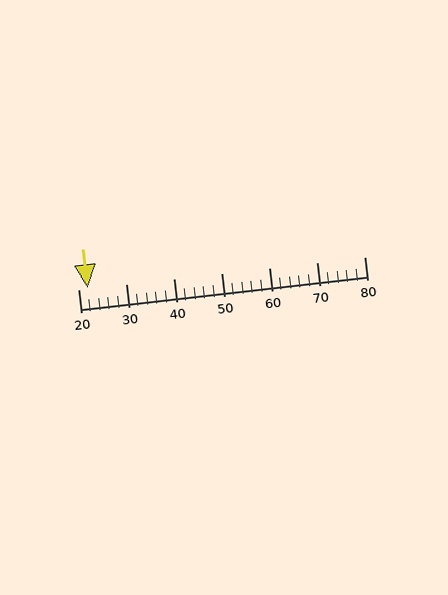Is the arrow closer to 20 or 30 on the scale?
The arrow is closer to 20.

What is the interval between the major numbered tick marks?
The major tick marks are spaced 10 units apart.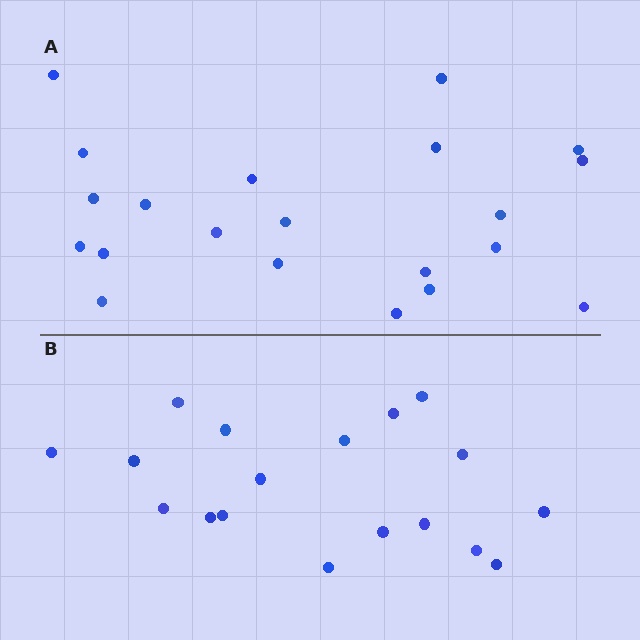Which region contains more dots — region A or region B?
Region A (the top region) has more dots.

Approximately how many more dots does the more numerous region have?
Region A has just a few more — roughly 2 or 3 more dots than region B.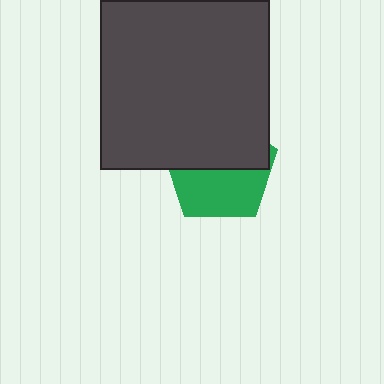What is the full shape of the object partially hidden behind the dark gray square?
The partially hidden object is a green pentagon.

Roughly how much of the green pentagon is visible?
About half of it is visible (roughly 49%).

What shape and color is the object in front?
The object in front is a dark gray square.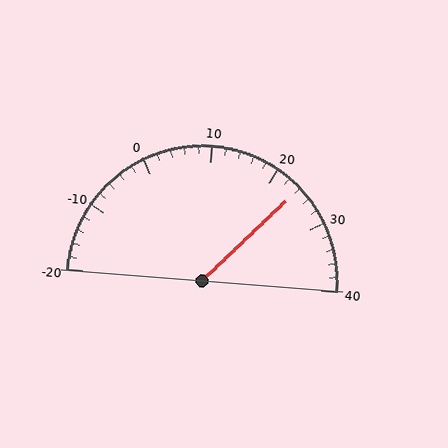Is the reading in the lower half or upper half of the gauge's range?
The reading is in the upper half of the range (-20 to 40).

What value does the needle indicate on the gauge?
The needle indicates approximately 24.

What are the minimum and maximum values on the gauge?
The gauge ranges from -20 to 40.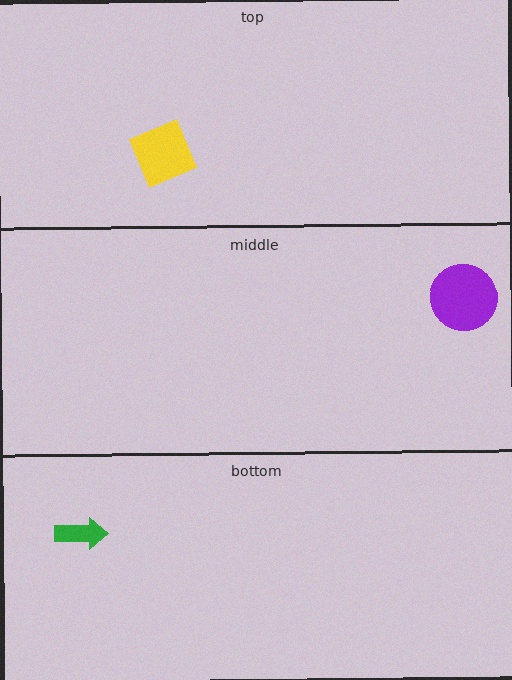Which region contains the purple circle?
The middle region.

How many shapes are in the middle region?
1.